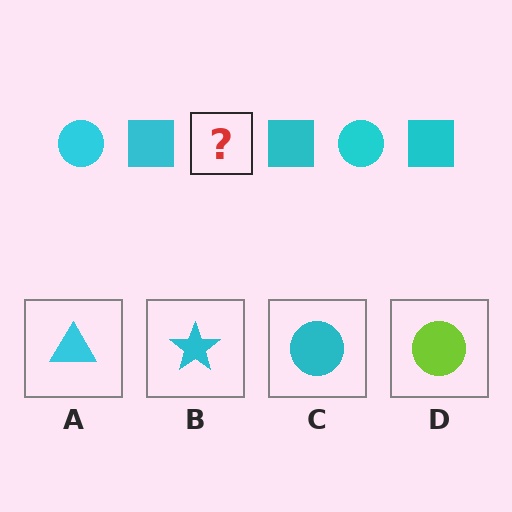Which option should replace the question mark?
Option C.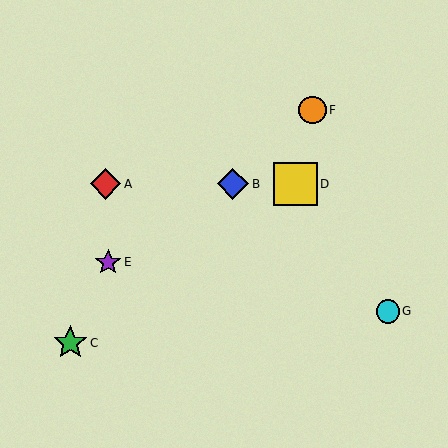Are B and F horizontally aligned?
No, B is at y≈184 and F is at y≈110.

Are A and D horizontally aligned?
Yes, both are at y≈184.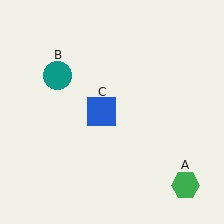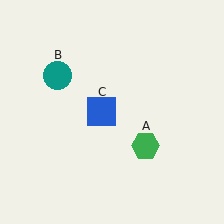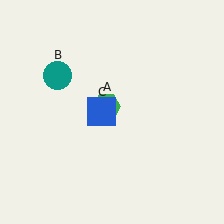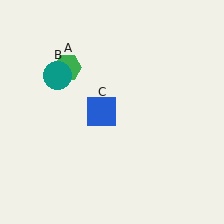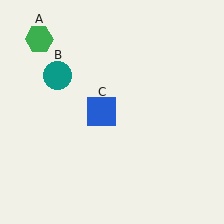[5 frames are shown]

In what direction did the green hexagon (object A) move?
The green hexagon (object A) moved up and to the left.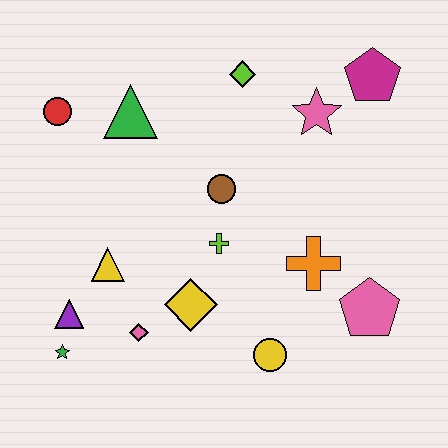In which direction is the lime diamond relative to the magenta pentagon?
The lime diamond is to the left of the magenta pentagon.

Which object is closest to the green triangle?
The red circle is closest to the green triangle.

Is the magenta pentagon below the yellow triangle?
No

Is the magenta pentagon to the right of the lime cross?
Yes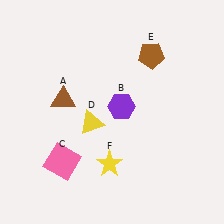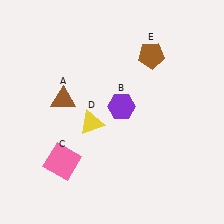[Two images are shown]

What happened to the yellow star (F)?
The yellow star (F) was removed in Image 2. It was in the bottom-left area of Image 1.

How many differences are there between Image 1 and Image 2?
There is 1 difference between the two images.